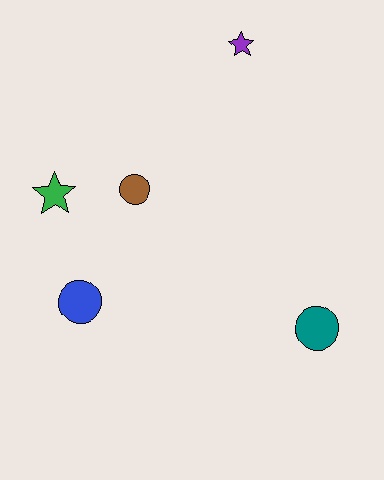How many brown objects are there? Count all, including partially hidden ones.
There is 1 brown object.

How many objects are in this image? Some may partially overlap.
There are 5 objects.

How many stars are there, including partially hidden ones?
There are 2 stars.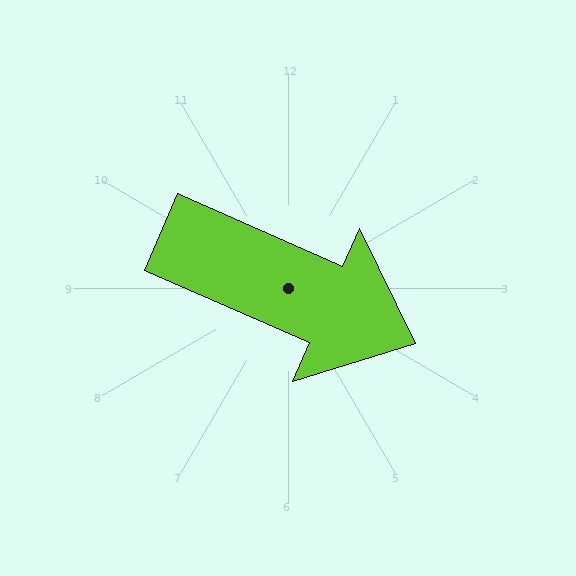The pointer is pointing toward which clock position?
Roughly 4 o'clock.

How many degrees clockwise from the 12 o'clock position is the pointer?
Approximately 114 degrees.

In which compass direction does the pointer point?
Southeast.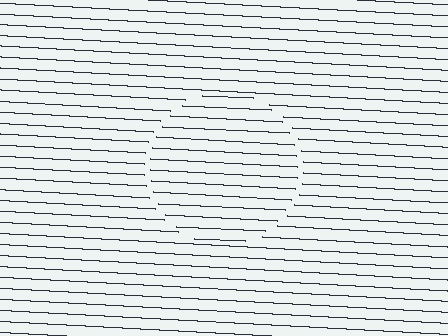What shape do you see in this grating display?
An illusory circle. The interior of the shape contains the same grating, shifted by half a period — the contour is defined by the phase discontinuity where line-ends from the inner and outer gratings abut.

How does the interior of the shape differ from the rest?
The interior of the shape contains the same grating, shifted by half a period — the contour is defined by the phase discontinuity where line-ends from the inner and outer gratings abut.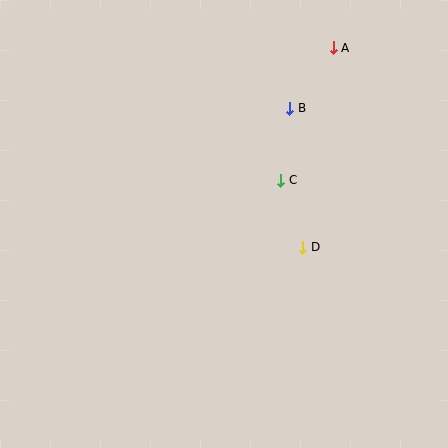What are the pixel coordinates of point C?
Point C is at (281, 180).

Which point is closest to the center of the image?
Point C at (281, 180) is closest to the center.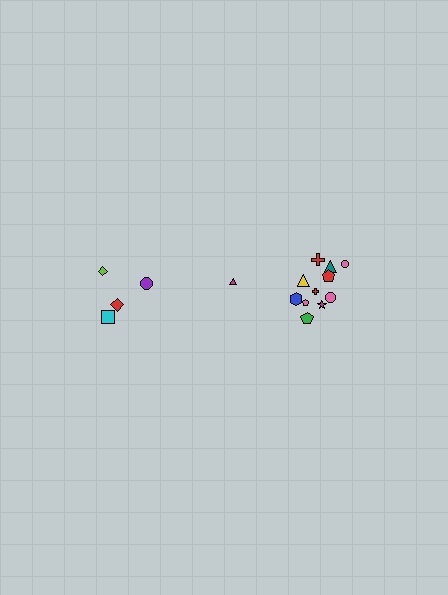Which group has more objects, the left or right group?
The right group.